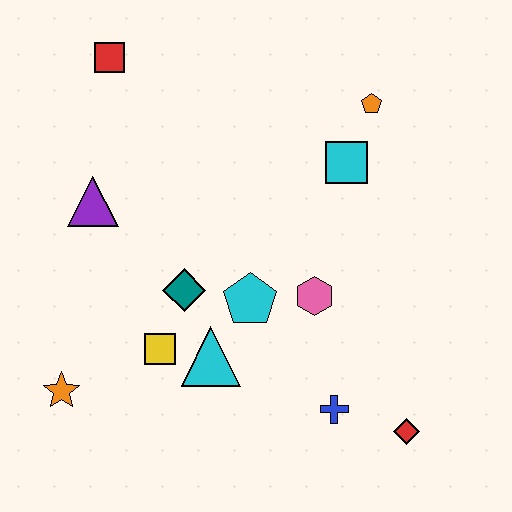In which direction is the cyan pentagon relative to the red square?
The cyan pentagon is below the red square.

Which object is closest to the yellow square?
The cyan triangle is closest to the yellow square.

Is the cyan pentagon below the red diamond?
No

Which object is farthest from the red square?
The red diamond is farthest from the red square.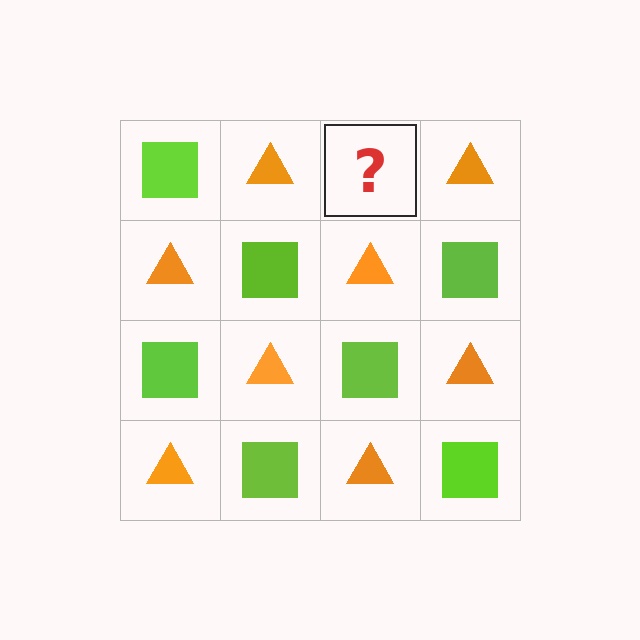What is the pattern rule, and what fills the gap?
The rule is that it alternates lime square and orange triangle in a checkerboard pattern. The gap should be filled with a lime square.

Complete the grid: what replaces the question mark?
The question mark should be replaced with a lime square.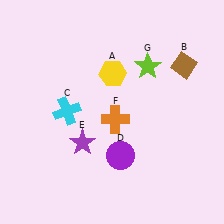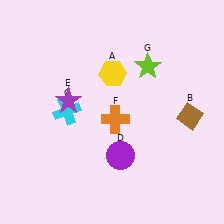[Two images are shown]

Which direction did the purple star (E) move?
The purple star (E) moved up.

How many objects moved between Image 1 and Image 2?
2 objects moved between the two images.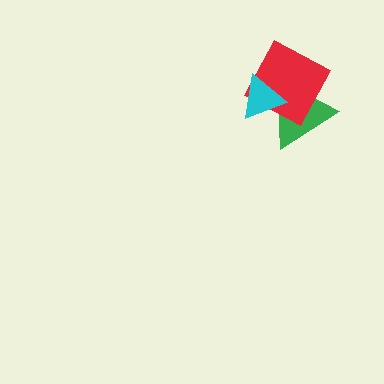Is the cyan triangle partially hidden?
No, no other shape covers it.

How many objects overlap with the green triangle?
2 objects overlap with the green triangle.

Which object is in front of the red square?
The cyan triangle is in front of the red square.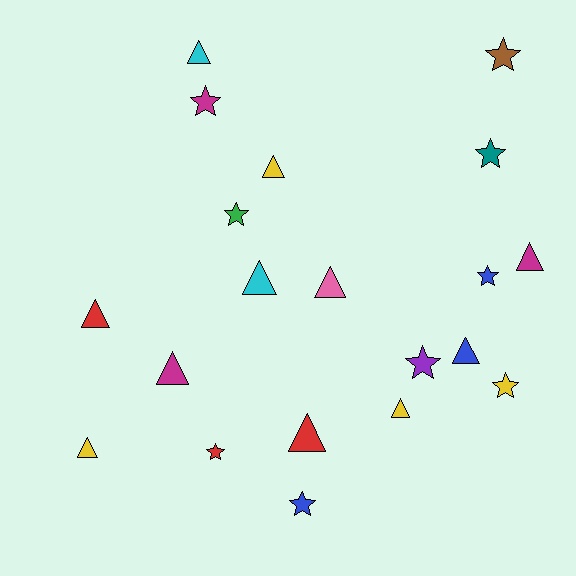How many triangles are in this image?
There are 11 triangles.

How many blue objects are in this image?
There are 3 blue objects.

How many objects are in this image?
There are 20 objects.